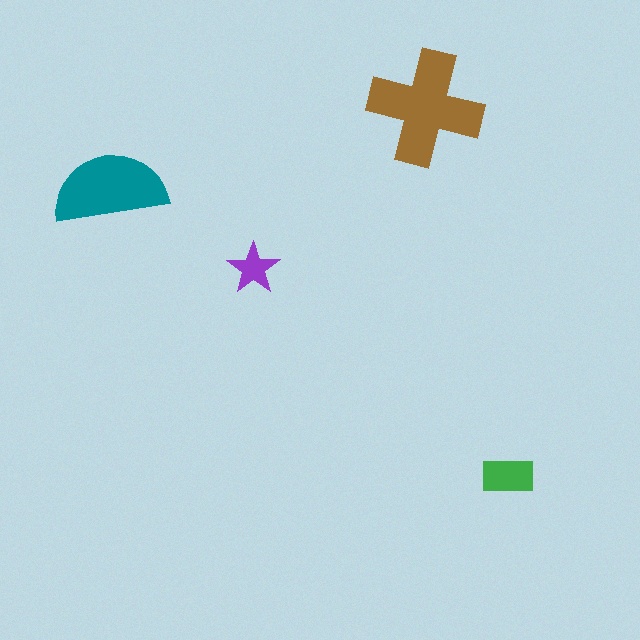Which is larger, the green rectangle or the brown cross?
The brown cross.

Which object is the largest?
The brown cross.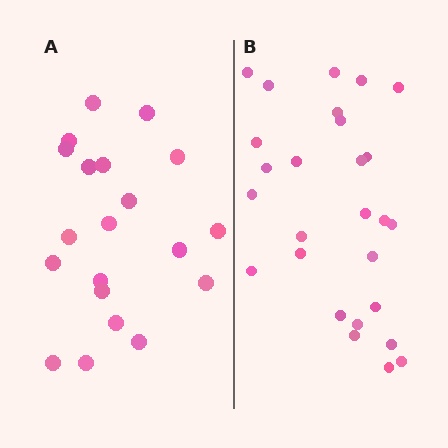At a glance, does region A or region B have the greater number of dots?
Region B (the right region) has more dots.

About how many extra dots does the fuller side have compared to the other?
Region B has roughly 8 or so more dots than region A.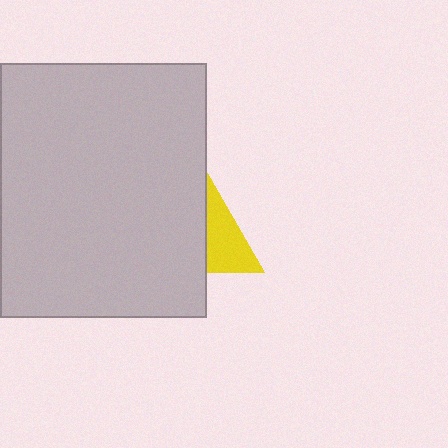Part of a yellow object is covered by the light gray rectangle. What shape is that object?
It is a triangle.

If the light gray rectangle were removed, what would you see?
You would see the complete yellow triangle.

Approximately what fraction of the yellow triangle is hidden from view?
Roughly 62% of the yellow triangle is hidden behind the light gray rectangle.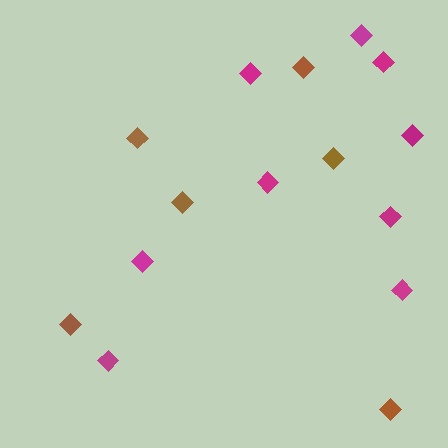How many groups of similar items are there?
There are 2 groups: one group of magenta diamonds (9) and one group of brown diamonds (6).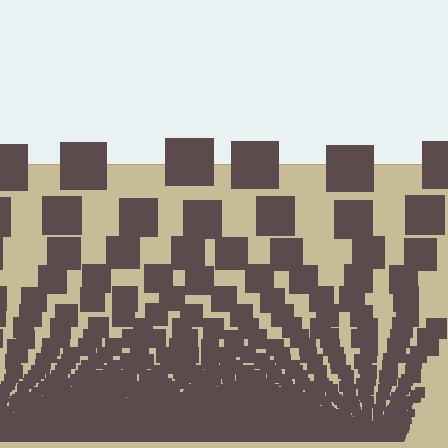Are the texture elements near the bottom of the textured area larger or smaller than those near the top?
Smaller. The gradient is inverted — elements near the bottom are smaller and denser.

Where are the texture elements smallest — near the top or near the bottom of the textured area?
Near the bottom.